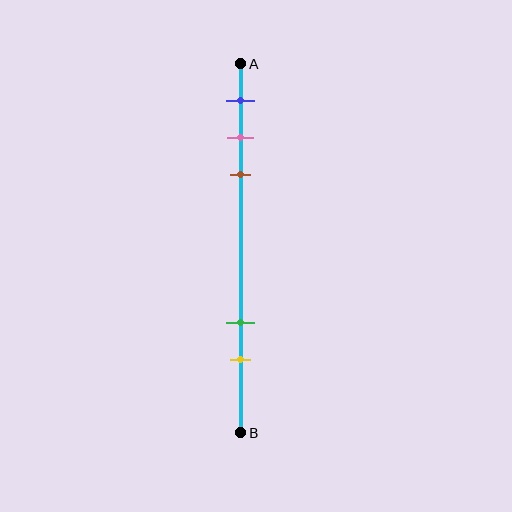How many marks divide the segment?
There are 5 marks dividing the segment.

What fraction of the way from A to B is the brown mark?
The brown mark is approximately 30% (0.3) of the way from A to B.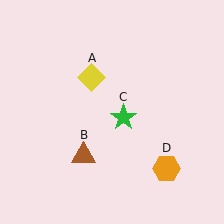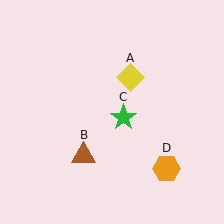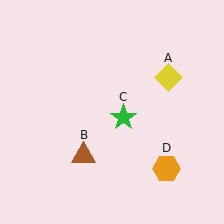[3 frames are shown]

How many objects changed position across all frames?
1 object changed position: yellow diamond (object A).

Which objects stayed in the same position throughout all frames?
Brown triangle (object B) and green star (object C) and orange hexagon (object D) remained stationary.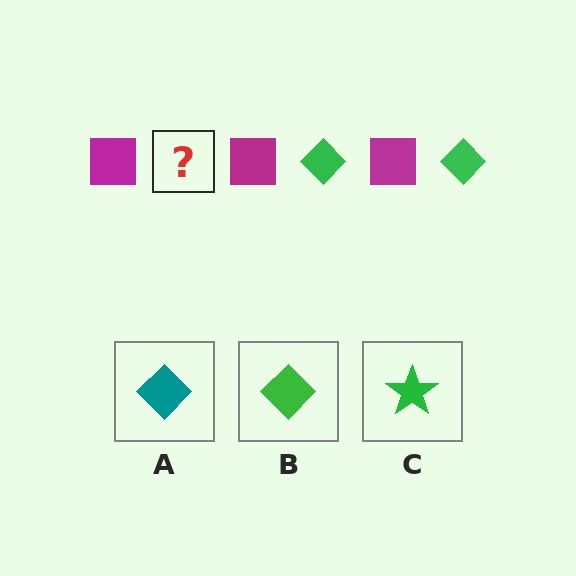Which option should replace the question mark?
Option B.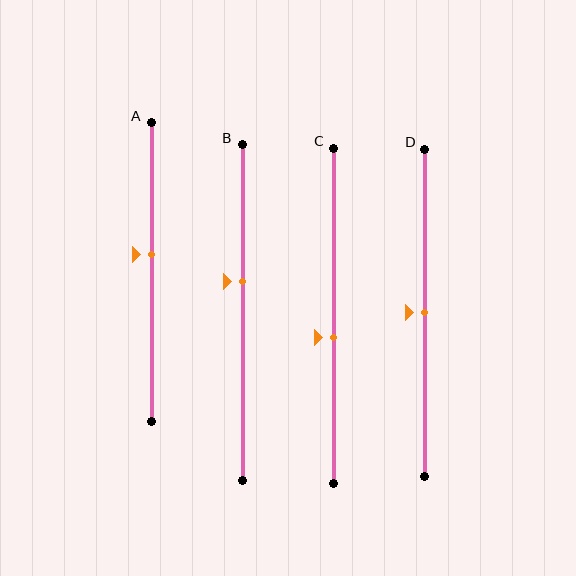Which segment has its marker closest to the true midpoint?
Segment D has its marker closest to the true midpoint.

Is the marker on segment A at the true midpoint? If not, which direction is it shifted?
No, the marker on segment A is shifted upward by about 6% of the segment length.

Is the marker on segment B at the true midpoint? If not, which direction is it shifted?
No, the marker on segment B is shifted upward by about 9% of the segment length.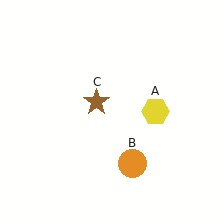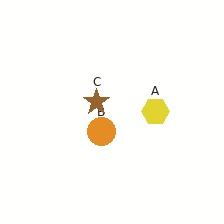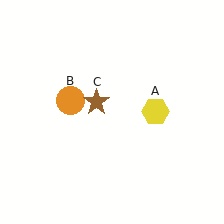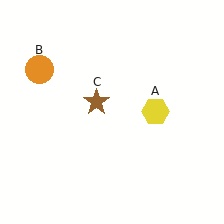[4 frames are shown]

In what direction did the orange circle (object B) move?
The orange circle (object B) moved up and to the left.